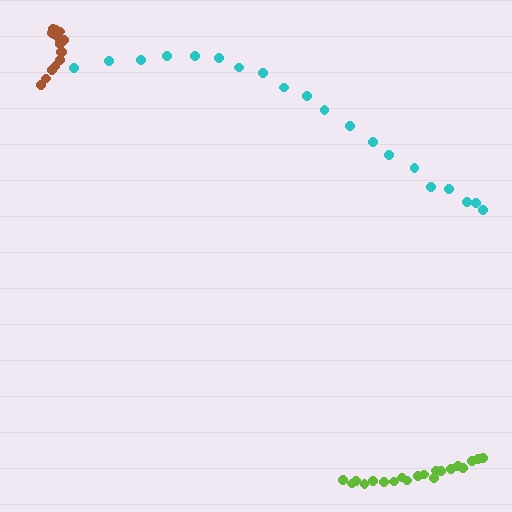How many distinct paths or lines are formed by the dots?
There are 3 distinct paths.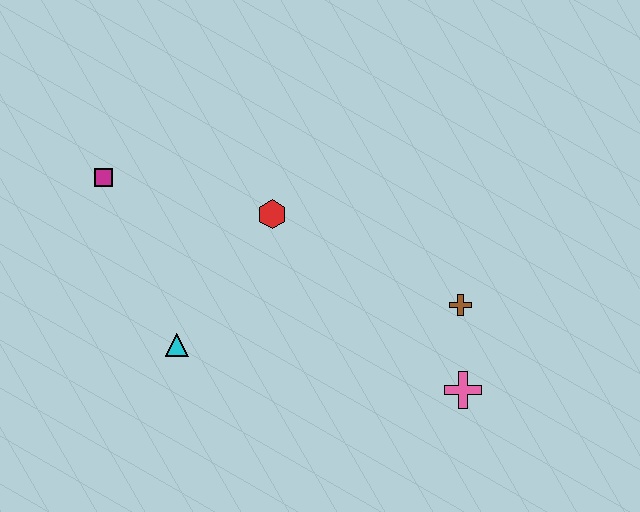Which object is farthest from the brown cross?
The magenta square is farthest from the brown cross.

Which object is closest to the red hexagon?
The cyan triangle is closest to the red hexagon.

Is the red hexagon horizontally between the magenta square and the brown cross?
Yes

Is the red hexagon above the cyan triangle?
Yes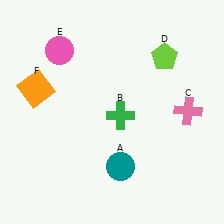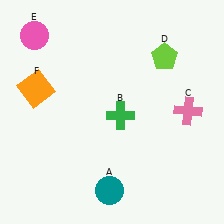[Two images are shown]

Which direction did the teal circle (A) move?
The teal circle (A) moved down.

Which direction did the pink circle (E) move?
The pink circle (E) moved left.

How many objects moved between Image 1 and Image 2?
2 objects moved between the two images.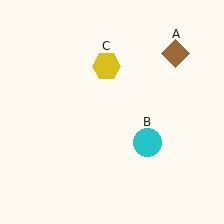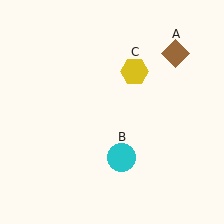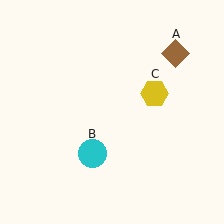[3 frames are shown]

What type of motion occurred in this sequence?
The cyan circle (object B), yellow hexagon (object C) rotated clockwise around the center of the scene.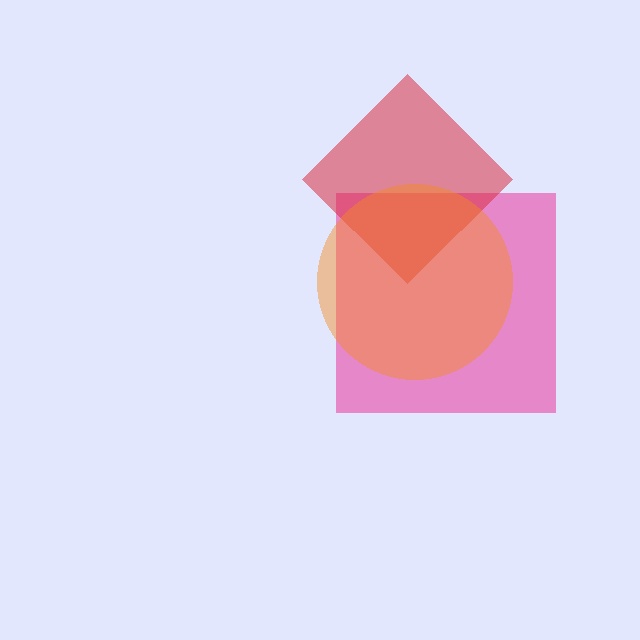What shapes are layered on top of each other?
The layered shapes are: a pink square, a red diamond, an orange circle.